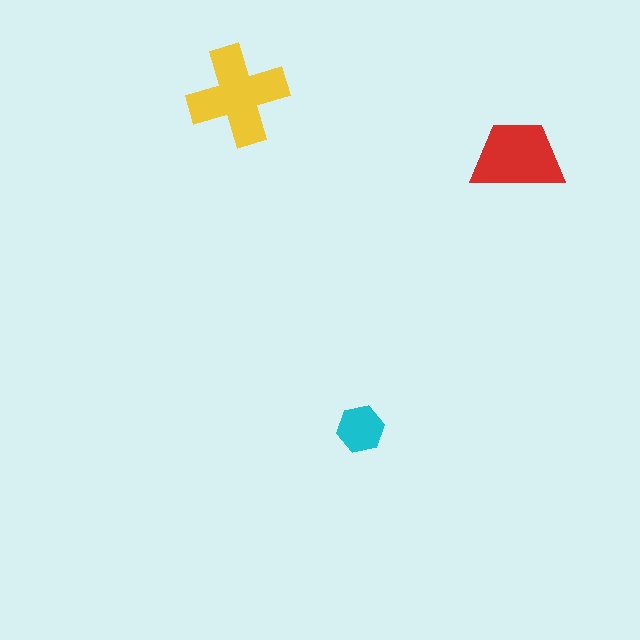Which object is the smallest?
The cyan hexagon.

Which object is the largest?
The yellow cross.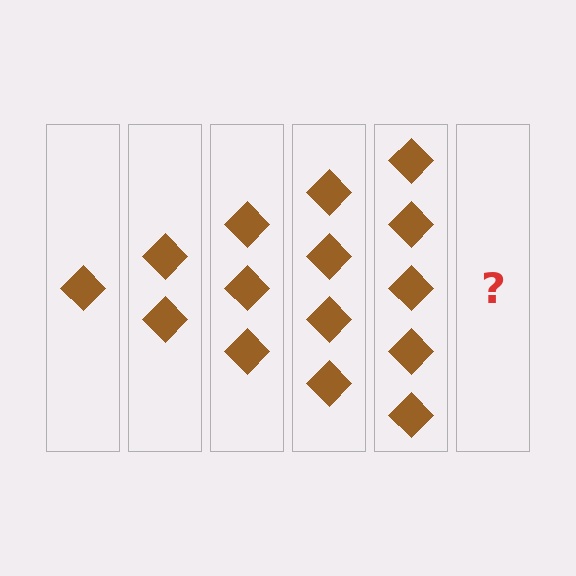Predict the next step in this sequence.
The next step is 6 diamonds.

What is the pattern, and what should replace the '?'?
The pattern is that each step adds one more diamond. The '?' should be 6 diamonds.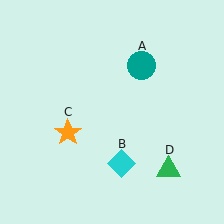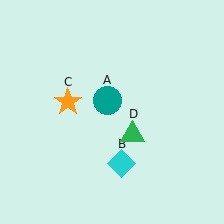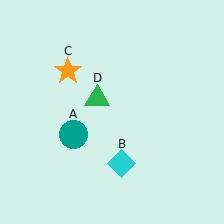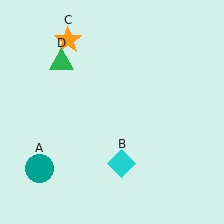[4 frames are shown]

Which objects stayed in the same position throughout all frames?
Cyan diamond (object B) remained stationary.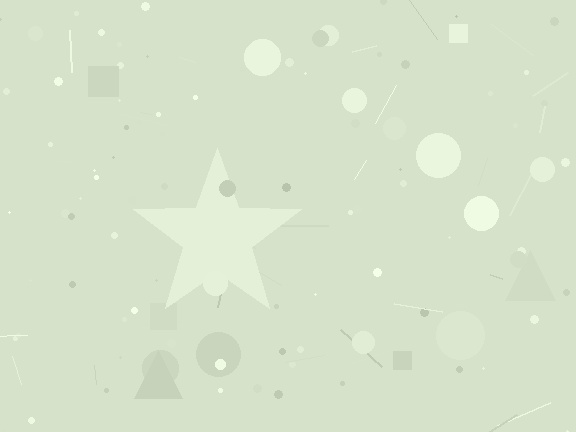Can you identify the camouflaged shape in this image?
The camouflaged shape is a star.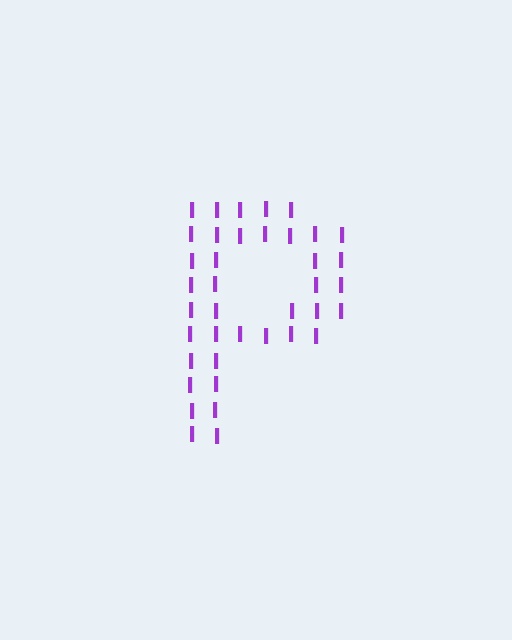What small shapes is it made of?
It is made of small letter I's.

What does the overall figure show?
The overall figure shows the letter P.